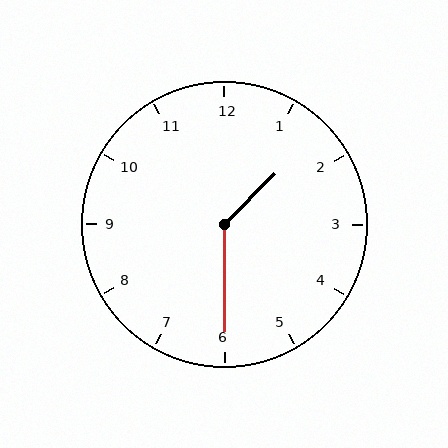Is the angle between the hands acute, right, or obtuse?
It is obtuse.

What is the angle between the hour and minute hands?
Approximately 135 degrees.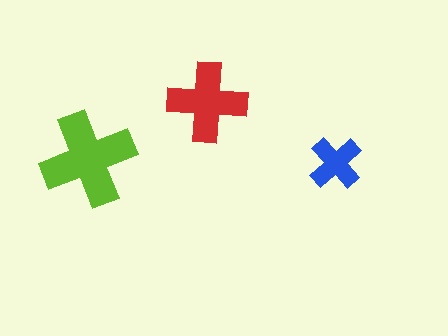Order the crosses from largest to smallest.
the lime one, the red one, the blue one.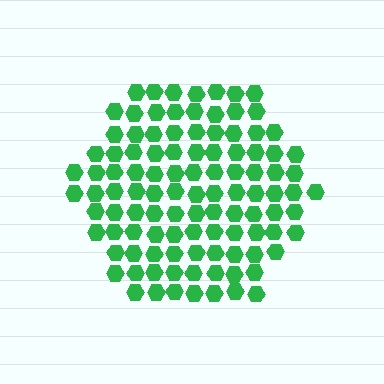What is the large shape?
The large shape is a hexagon.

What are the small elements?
The small elements are hexagons.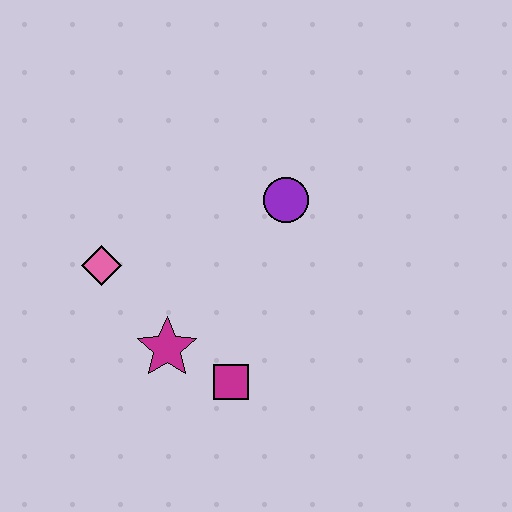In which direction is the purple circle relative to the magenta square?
The purple circle is above the magenta square.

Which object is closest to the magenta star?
The magenta square is closest to the magenta star.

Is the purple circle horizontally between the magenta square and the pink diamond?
No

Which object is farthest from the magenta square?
The purple circle is farthest from the magenta square.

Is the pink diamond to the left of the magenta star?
Yes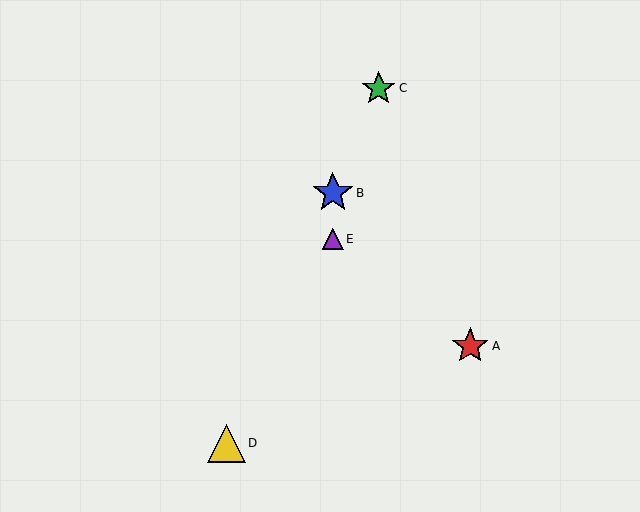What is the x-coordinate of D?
Object D is at x≈226.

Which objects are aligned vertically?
Objects B, E are aligned vertically.